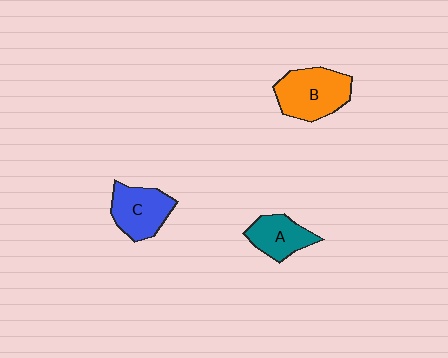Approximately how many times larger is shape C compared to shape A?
Approximately 1.2 times.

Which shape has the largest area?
Shape B (orange).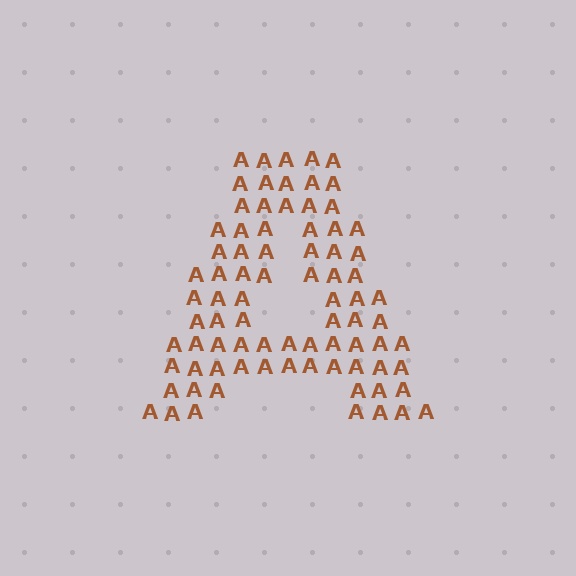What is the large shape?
The large shape is the letter A.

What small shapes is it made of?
It is made of small letter A's.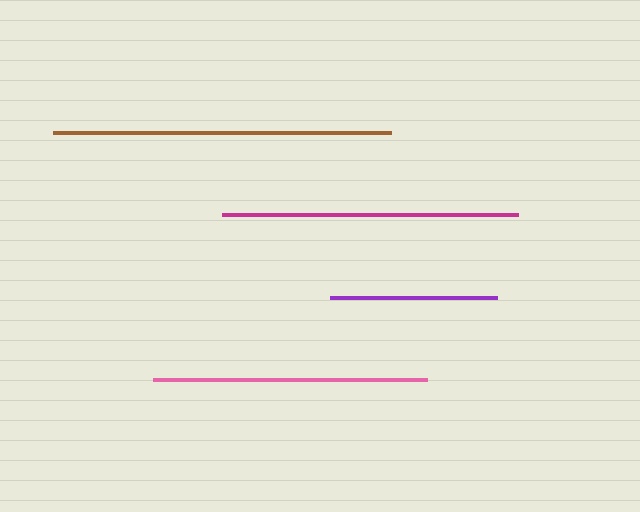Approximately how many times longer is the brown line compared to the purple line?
The brown line is approximately 2.0 times the length of the purple line.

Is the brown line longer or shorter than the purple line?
The brown line is longer than the purple line.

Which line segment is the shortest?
The purple line is the shortest at approximately 167 pixels.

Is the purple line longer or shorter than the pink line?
The pink line is longer than the purple line.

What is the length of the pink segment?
The pink segment is approximately 274 pixels long.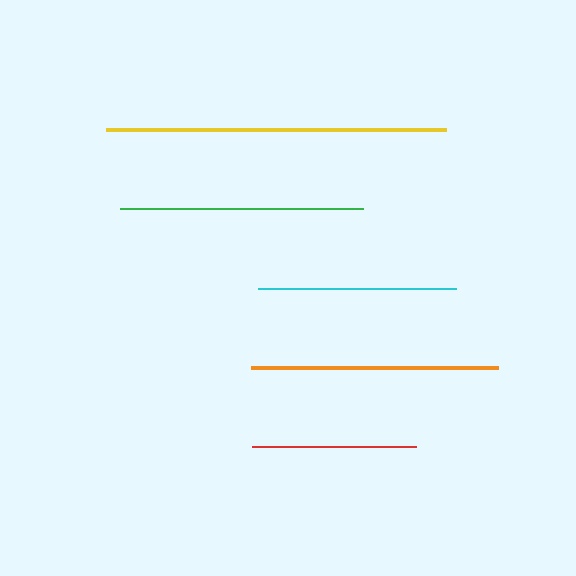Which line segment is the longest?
The yellow line is the longest at approximately 340 pixels.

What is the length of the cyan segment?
The cyan segment is approximately 199 pixels long.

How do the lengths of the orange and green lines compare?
The orange and green lines are approximately the same length.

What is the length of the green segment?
The green segment is approximately 243 pixels long.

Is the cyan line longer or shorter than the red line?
The cyan line is longer than the red line.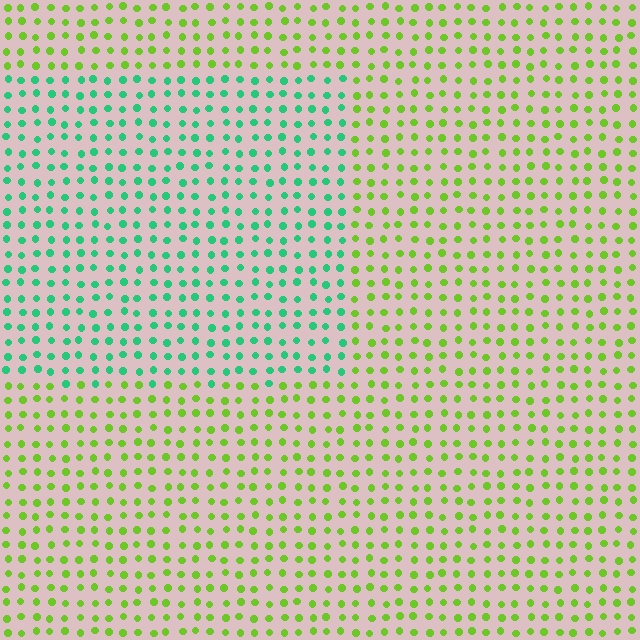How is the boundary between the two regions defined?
The boundary is defined purely by a slight shift in hue (about 57 degrees). Spacing, size, and orientation are identical on both sides.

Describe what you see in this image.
The image is filled with small lime elements in a uniform arrangement. A rectangle-shaped region is visible where the elements are tinted to a slightly different hue, forming a subtle color boundary.